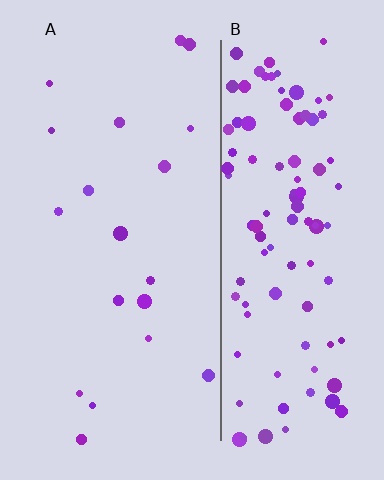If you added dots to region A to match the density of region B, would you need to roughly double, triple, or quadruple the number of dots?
Approximately quadruple.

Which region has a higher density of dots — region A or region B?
B (the right).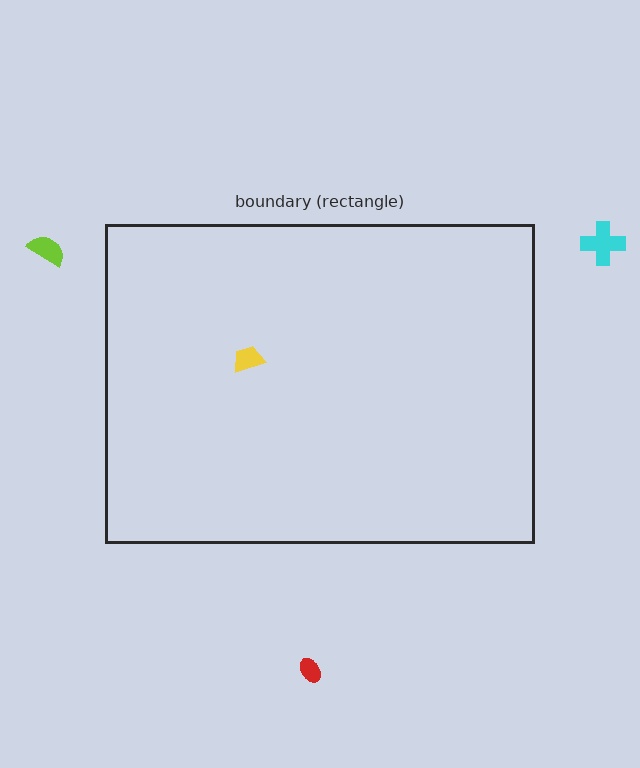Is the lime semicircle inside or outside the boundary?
Outside.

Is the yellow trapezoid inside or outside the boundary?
Inside.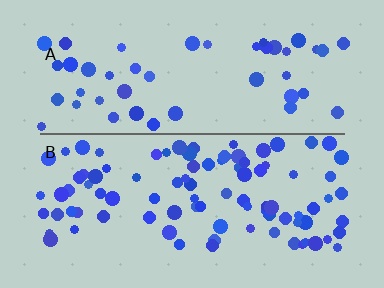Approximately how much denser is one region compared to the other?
Approximately 1.9× — region B over region A.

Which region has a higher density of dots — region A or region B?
B (the bottom).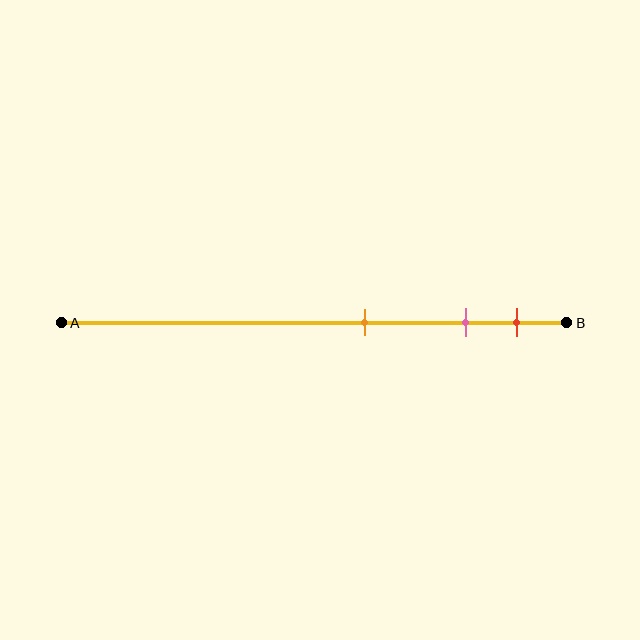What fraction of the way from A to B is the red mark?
The red mark is approximately 90% (0.9) of the way from A to B.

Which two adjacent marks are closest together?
The pink and red marks are the closest adjacent pair.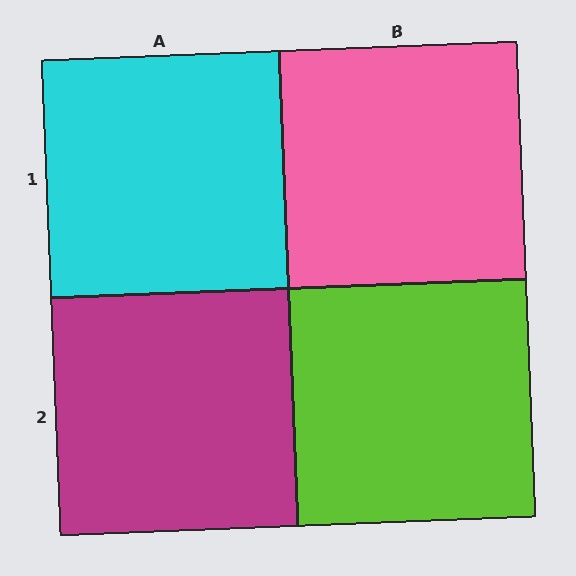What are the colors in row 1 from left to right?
Cyan, pink.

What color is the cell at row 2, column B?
Lime.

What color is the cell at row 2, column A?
Magenta.